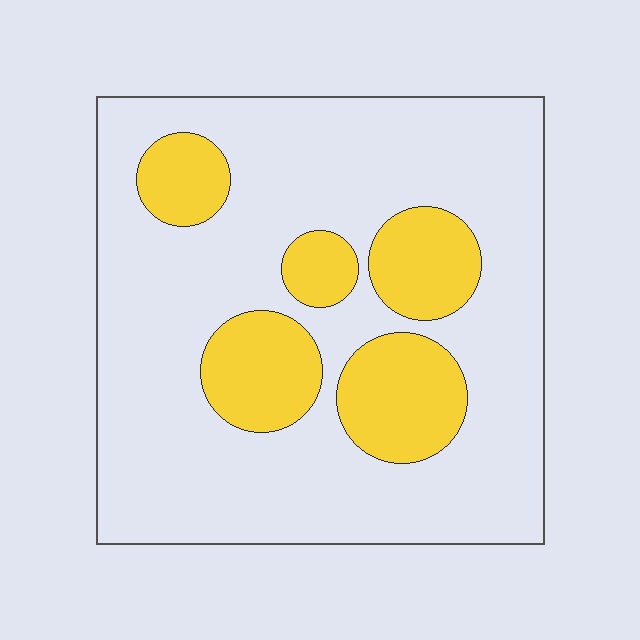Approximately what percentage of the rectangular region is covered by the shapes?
Approximately 25%.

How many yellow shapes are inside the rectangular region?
5.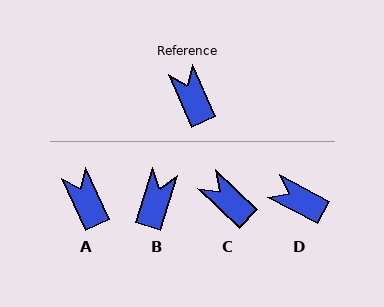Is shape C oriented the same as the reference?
No, it is off by about 23 degrees.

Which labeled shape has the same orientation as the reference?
A.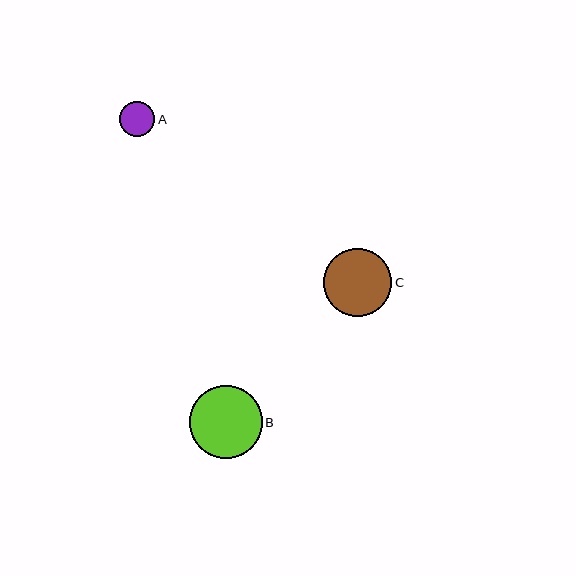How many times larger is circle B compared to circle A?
Circle B is approximately 2.1 times the size of circle A.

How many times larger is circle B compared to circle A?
Circle B is approximately 2.1 times the size of circle A.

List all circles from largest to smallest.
From largest to smallest: B, C, A.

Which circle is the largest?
Circle B is the largest with a size of approximately 73 pixels.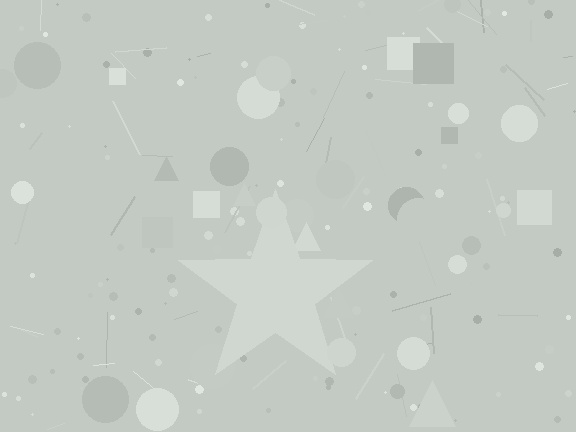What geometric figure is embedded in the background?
A star is embedded in the background.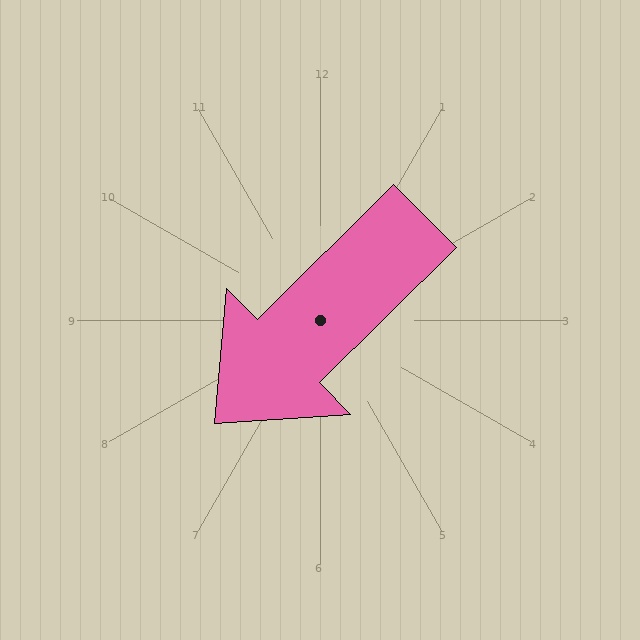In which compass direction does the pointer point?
Southwest.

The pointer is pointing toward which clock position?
Roughly 8 o'clock.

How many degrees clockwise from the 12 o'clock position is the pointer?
Approximately 225 degrees.